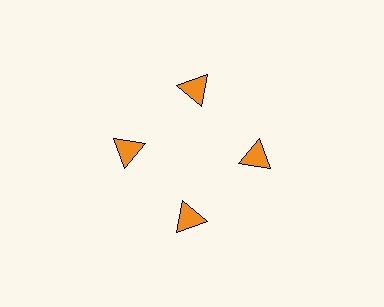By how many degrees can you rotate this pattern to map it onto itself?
The pattern maps onto itself every 90 degrees of rotation.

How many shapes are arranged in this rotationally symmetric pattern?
There are 4 shapes, arranged in 4 groups of 1.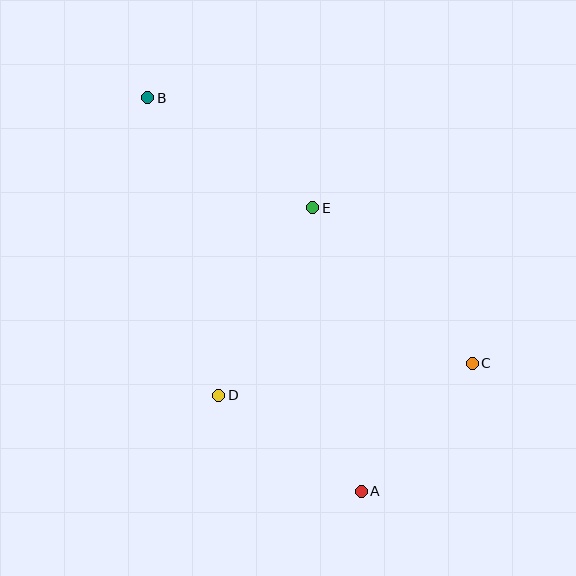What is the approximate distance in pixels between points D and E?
The distance between D and E is approximately 209 pixels.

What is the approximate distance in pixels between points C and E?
The distance between C and E is approximately 223 pixels.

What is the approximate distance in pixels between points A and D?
The distance between A and D is approximately 172 pixels.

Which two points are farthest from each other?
Points A and B are farthest from each other.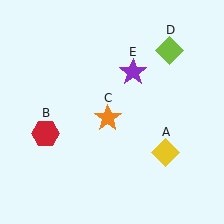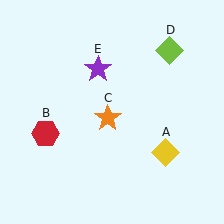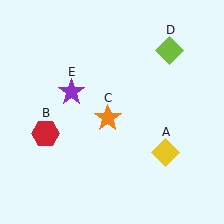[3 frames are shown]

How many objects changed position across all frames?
1 object changed position: purple star (object E).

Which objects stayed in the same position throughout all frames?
Yellow diamond (object A) and red hexagon (object B) and orange star (object C) and lime diamond (object D) remained stationary.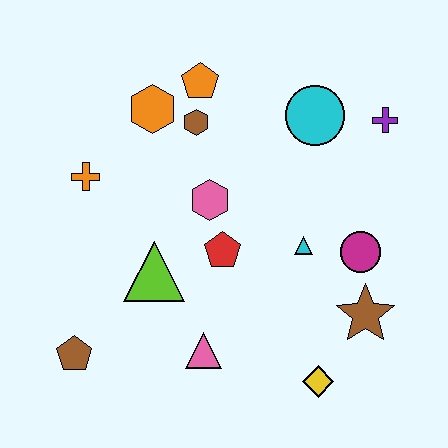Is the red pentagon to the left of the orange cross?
No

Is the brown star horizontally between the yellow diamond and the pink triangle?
No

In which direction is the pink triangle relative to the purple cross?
The pink triangle is below the purple cross.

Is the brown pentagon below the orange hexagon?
Yes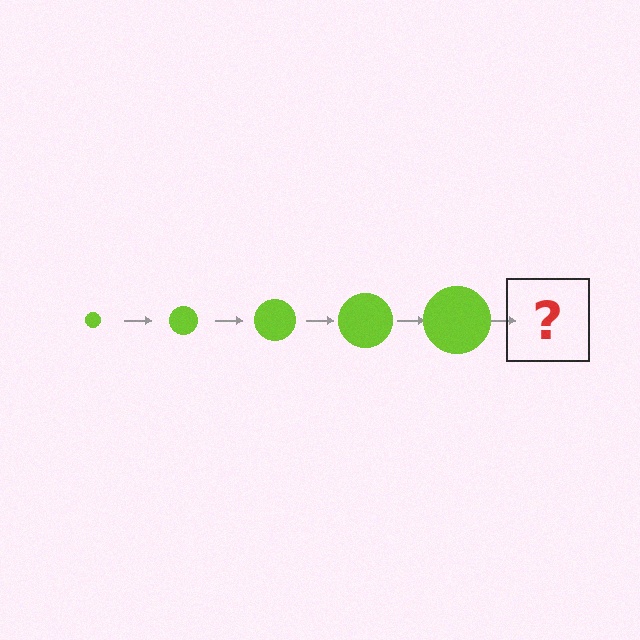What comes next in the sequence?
The next element should be a lime circle, larger than the previous one.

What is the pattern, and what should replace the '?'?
The pattern is that the circle gets progressively larger each step. The '?' should be a lime circle, larger than the previous one.